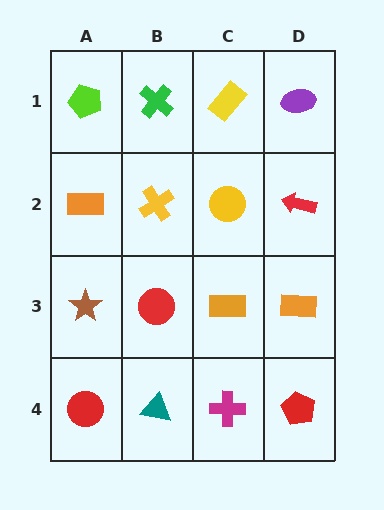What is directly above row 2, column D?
A purple ellipse.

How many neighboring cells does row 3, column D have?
3.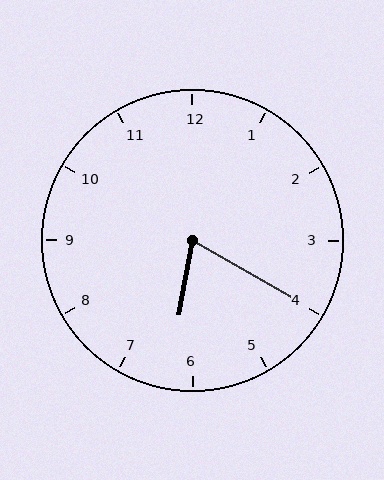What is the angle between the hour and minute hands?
Approximately 70 degrees.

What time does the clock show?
6:20.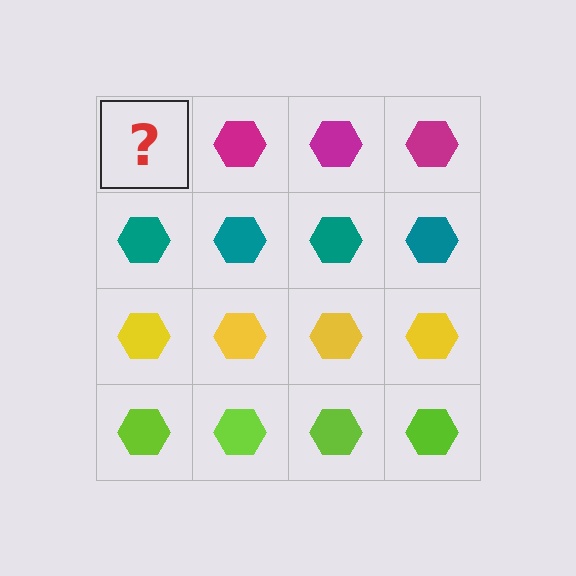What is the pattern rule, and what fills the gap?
The rule is that each row has a consistent color. The gap should be filled with a magenta hexagon.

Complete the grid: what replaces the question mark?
The question mark should be replaced with a magenta hexagon.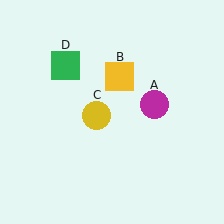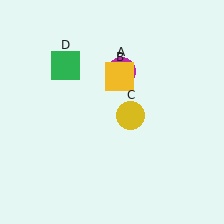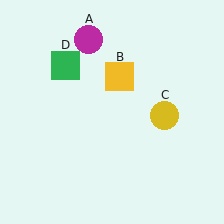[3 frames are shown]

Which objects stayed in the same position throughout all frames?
Yellow square (object B) and green square (object D) remained stationary.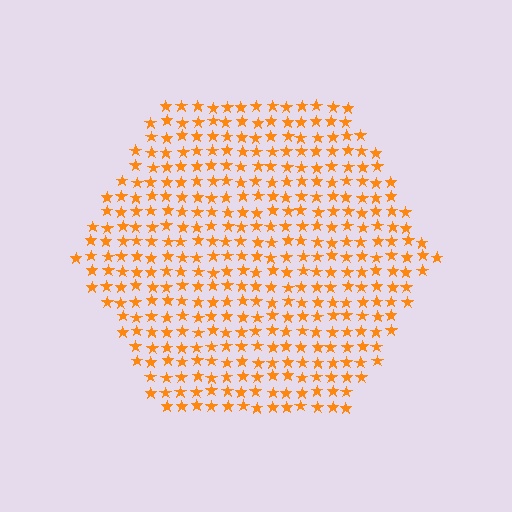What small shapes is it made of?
It is made of small stars.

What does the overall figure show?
The overall figure shows a hexagon.